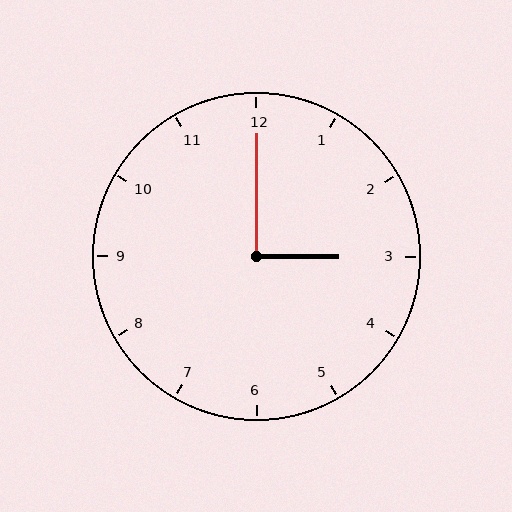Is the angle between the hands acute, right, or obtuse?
It is right.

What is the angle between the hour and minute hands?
Approximately 90 degrees.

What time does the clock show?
3:00.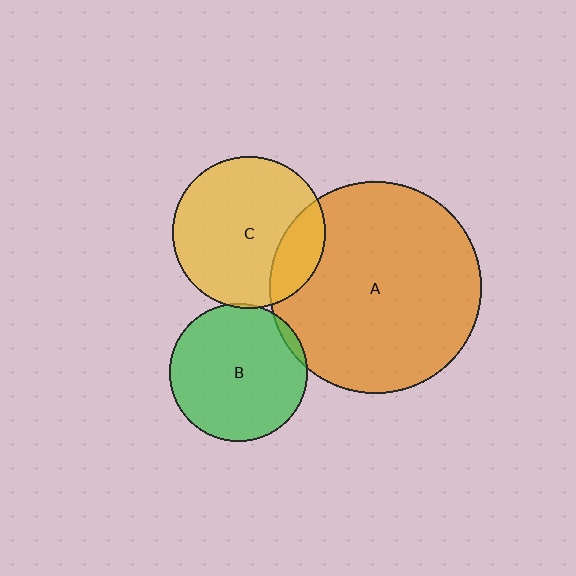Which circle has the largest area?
Circle A (orange).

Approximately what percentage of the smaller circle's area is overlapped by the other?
Approximately 5%.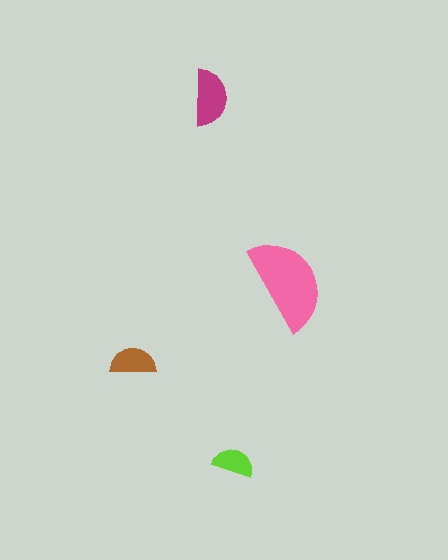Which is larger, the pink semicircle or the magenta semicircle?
The pink one.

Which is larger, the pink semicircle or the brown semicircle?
The pink one.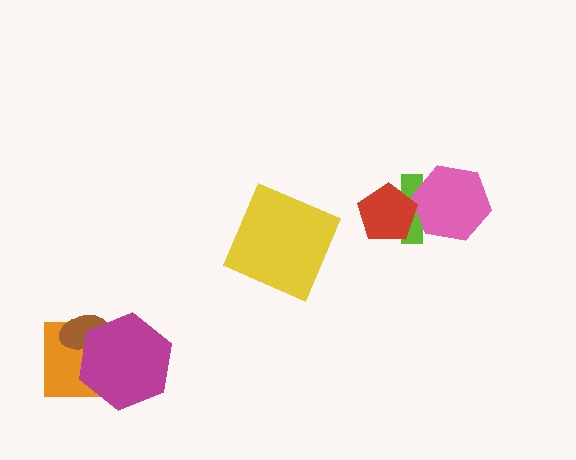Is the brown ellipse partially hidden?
Yes, it is partially covered by another shape.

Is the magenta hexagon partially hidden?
No, no other shape covers it.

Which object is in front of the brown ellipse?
The magenta hexagon is in front of the brown ellipse.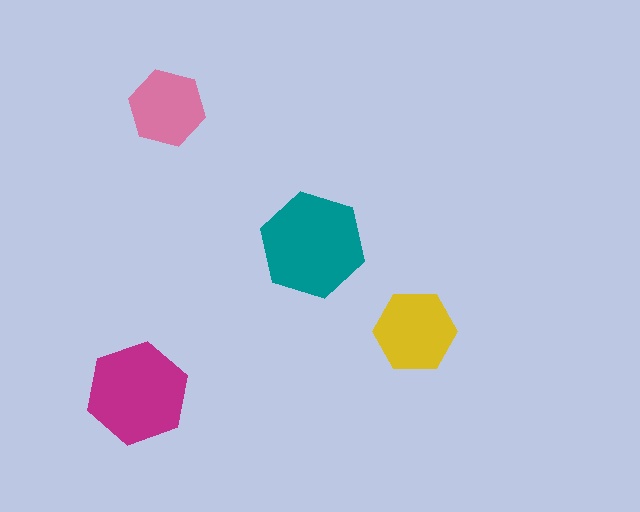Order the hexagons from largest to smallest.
the teal one, the magenta one, the yellow one, the pink one.